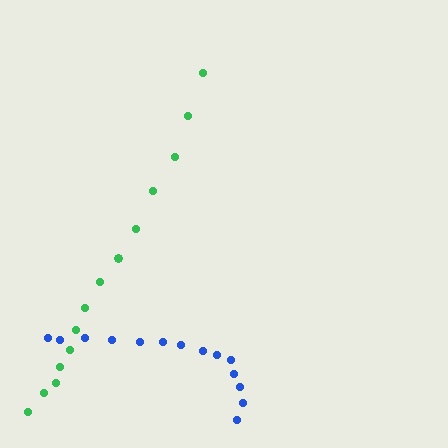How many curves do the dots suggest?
There are 2 distinct paths.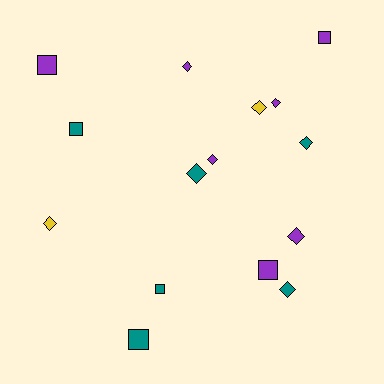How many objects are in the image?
There are 15 objects.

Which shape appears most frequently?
Diamond, with 9 objects.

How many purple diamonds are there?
There are 4 purple diamonds.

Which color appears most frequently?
Purple, with 7 objects.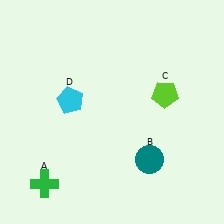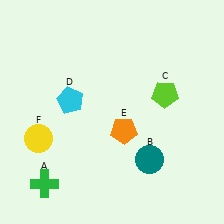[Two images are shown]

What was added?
An orange pentagon (E), a yellow circle (F) were added in Image 2.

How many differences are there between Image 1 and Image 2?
There are 2 differences between the two images.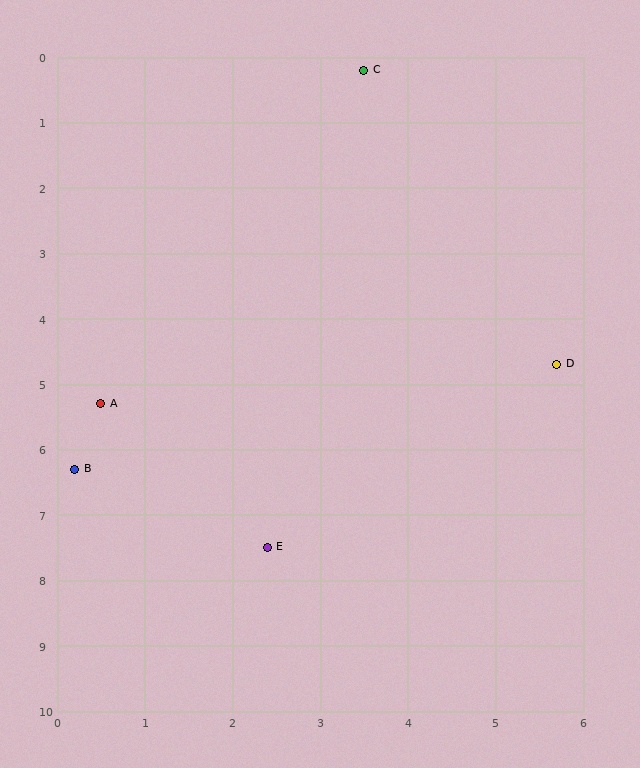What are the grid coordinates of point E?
Point E is at approximately (2.4, 7.5).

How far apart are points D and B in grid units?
Points D and B are about 5.7 grid units apart.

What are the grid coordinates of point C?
Point C is at approximately (3.5, 0.2).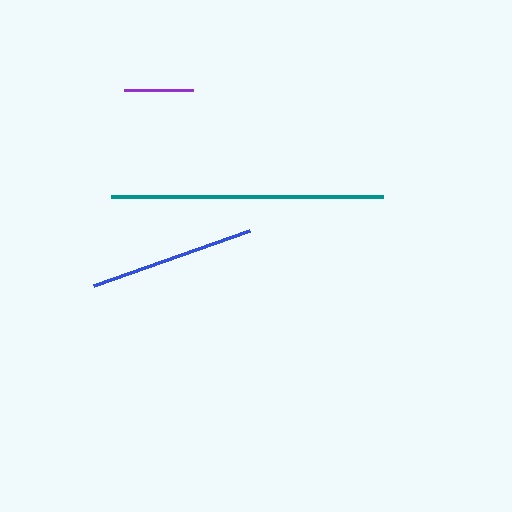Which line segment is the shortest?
The purple line is the shortest at approximately 69 pixels.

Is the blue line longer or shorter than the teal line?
The teal line is longer than the blue line.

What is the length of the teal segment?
The teal segment is approximately 272 pixels long.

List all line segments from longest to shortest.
From longest to shortest: teal, blue, purple.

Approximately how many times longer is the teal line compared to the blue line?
The teal line is approximately 1.6 times the length of the blue line.